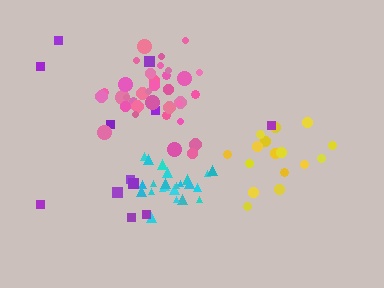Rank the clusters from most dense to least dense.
pink, cyan, yellow, purple.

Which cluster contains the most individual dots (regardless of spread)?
Pink (35).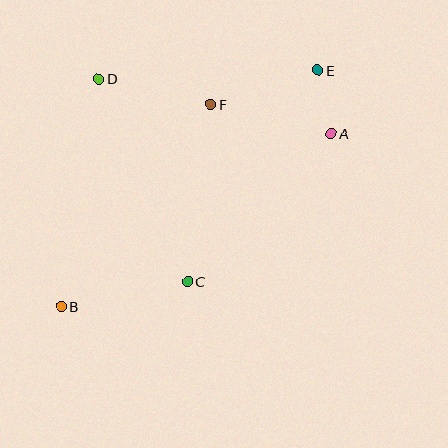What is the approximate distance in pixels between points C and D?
The distance between C and D is approximately 222 pixels.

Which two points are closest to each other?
Points A and E are closest to each other.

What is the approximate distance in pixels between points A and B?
The distance between A and B is approximately 321 pixels.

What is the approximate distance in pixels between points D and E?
The distance between D and E is approximately 220 pixels.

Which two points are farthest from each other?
Points B and E are farthest from each other.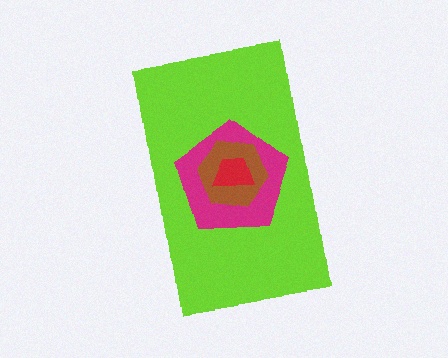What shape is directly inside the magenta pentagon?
The brown hexagon.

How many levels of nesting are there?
4.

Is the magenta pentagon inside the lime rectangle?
Yes.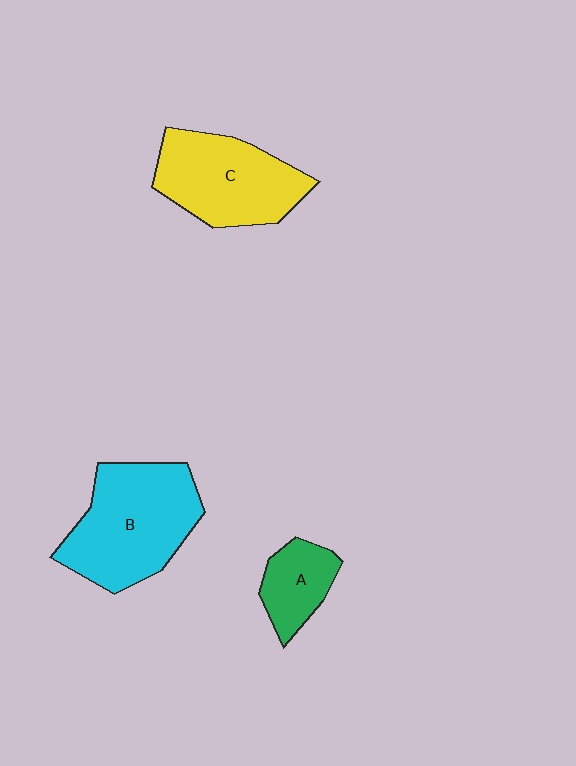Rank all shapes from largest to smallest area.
From largest to smallest: B (cyan), C (yellow), A (green).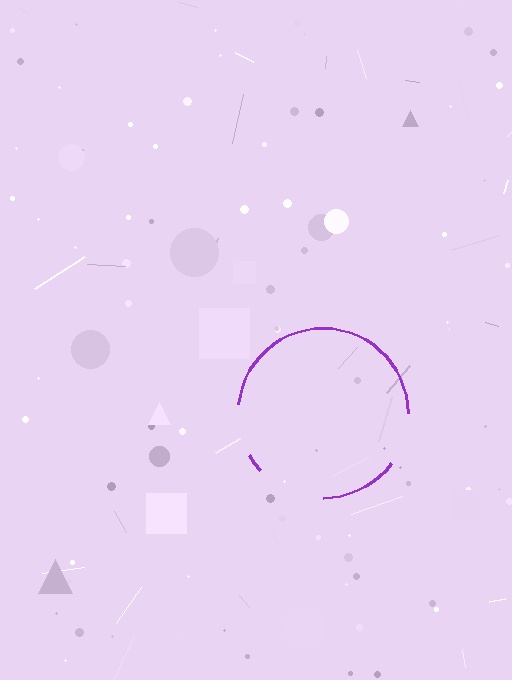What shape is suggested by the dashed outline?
The dashed outline suggests a circle.